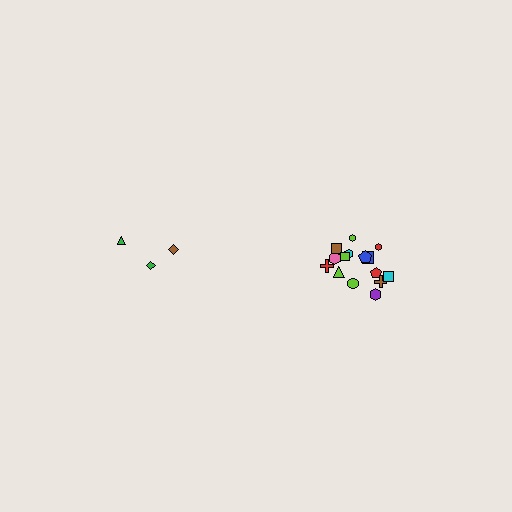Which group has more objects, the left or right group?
The right group.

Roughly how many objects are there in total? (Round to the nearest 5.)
Roughly 20 objects in total.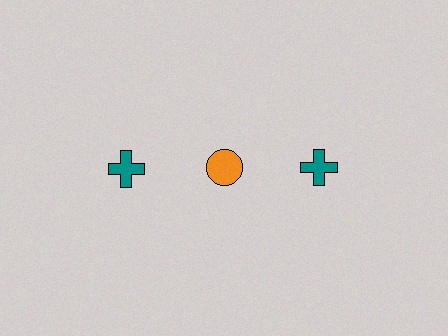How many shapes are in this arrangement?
There are 3 shapes arranged in a grid pattern.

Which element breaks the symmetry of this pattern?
The orange circle in the top row, second from left column breaks the symmetry. All other shapes are teal crosses.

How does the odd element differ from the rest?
It differs in both color (orange instead of teal) and shape (circle instead of cross).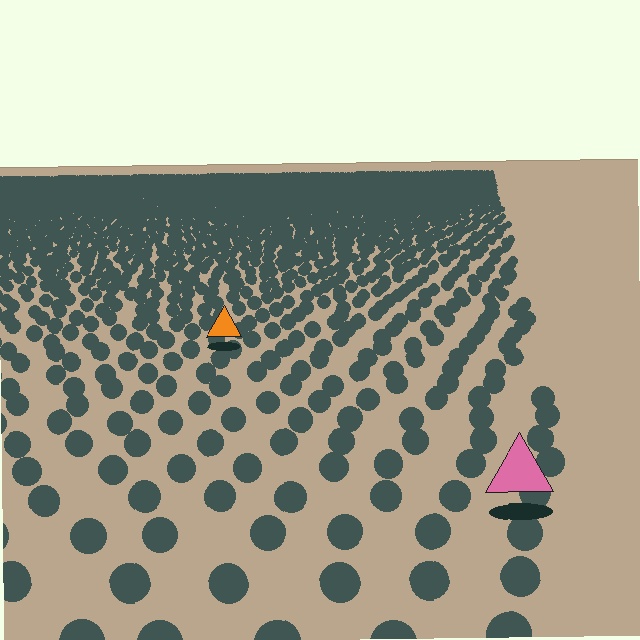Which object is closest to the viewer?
The pink triangle is closest. The texture marks near it are larger and more spread out.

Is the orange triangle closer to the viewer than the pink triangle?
No. The pink triangle is closer — you can tell from the texture gradient: the ground texture is coarser near it.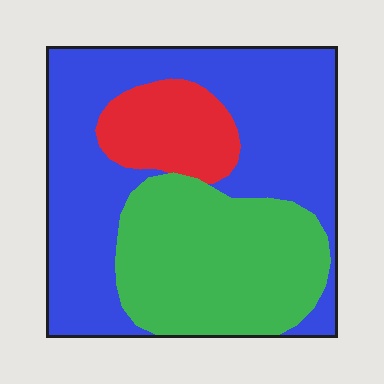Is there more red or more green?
Green.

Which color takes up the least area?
Red, at roughly 15%.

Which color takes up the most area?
Blue, at roughly 55%.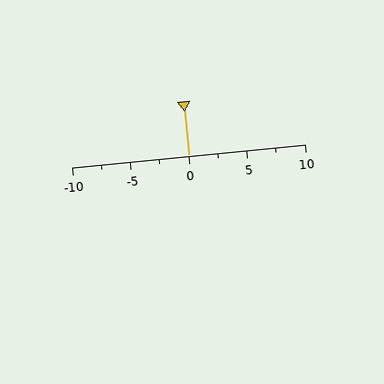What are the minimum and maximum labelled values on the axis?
The axis runs from -10 to 10.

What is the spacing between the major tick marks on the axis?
The major ticks are spaced 5 apart.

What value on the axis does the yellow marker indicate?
The marker indicates approximately 0.